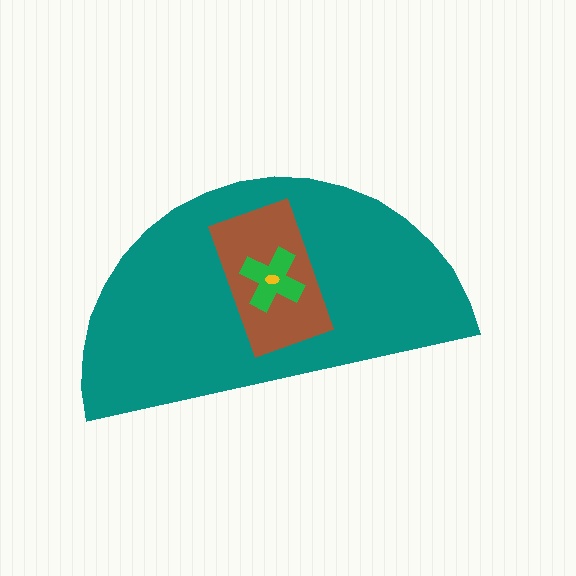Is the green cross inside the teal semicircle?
Yes.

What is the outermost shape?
The teal semicircle.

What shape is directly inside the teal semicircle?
The brown rectangle.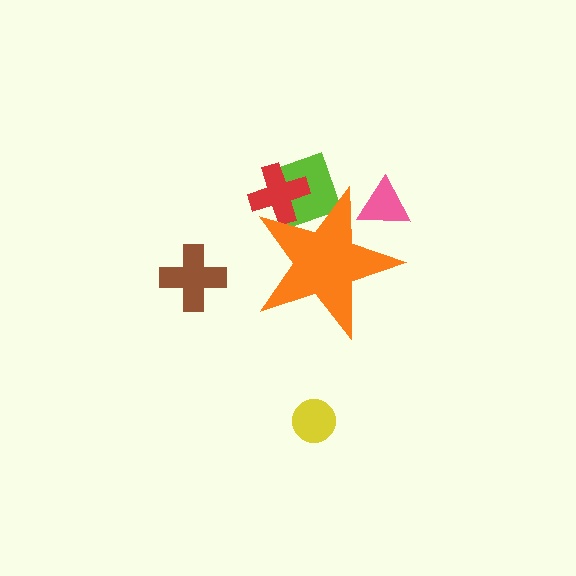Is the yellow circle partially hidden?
No, the yellow circle is fully visible.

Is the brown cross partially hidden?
No, the brown cross is fully visible.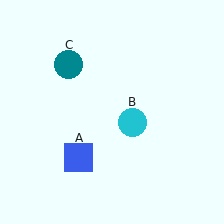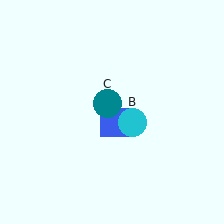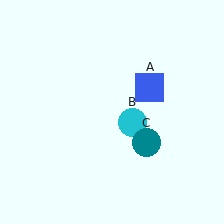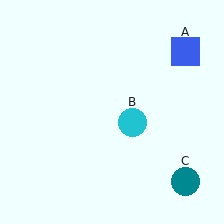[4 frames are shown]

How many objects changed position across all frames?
2 objects changed position: blue square (object A), teal circle (object C).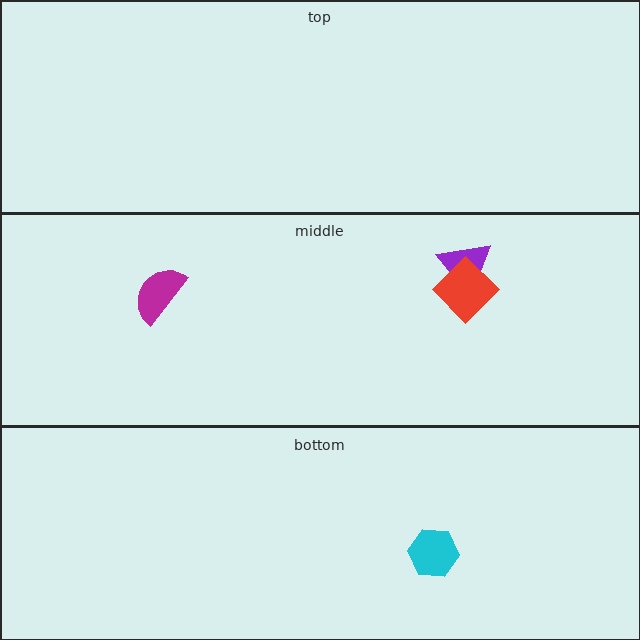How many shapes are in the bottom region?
1.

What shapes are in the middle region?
The purple triangle, the red diamond, the magenta semicircle.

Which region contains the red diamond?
The middle region.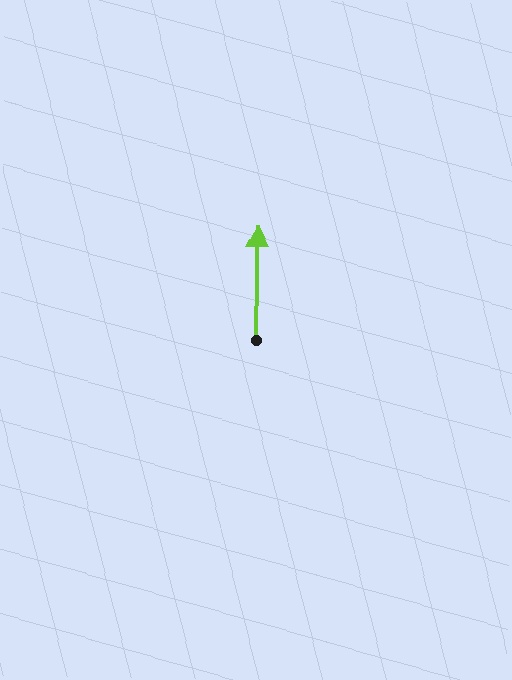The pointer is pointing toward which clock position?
Roughly 12 o'clock.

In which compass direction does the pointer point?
North.